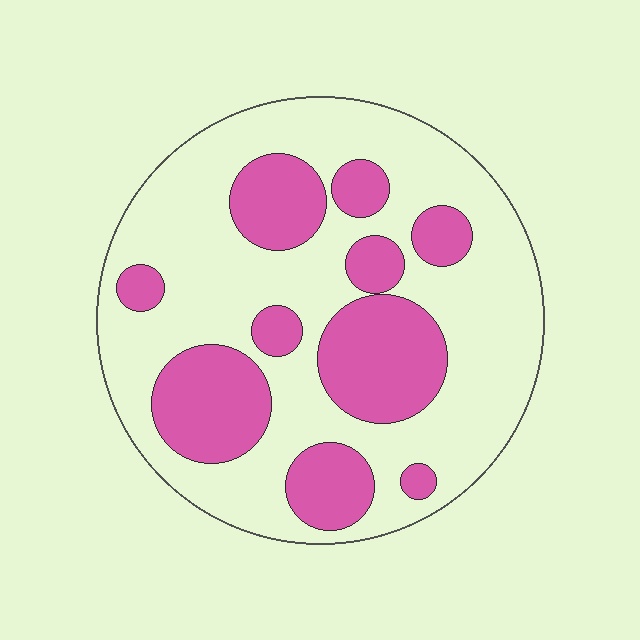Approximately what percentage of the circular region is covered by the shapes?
Approximately 35%.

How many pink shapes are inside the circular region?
10.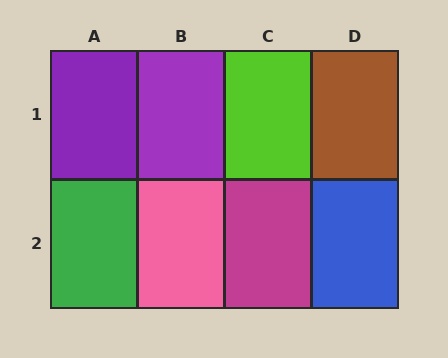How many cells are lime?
1 cell is lime.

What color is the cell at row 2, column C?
Magenta.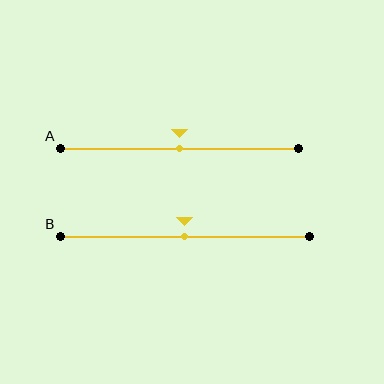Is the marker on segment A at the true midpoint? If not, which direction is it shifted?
Yes, the marker on segment A is at the true midpoint.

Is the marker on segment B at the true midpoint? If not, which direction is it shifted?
Yes, the marker on segment B is at the true midpoint.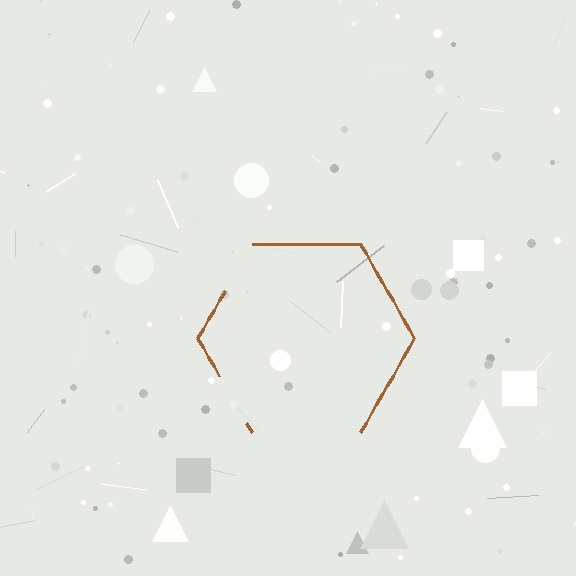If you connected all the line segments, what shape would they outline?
They would outline a hexagon.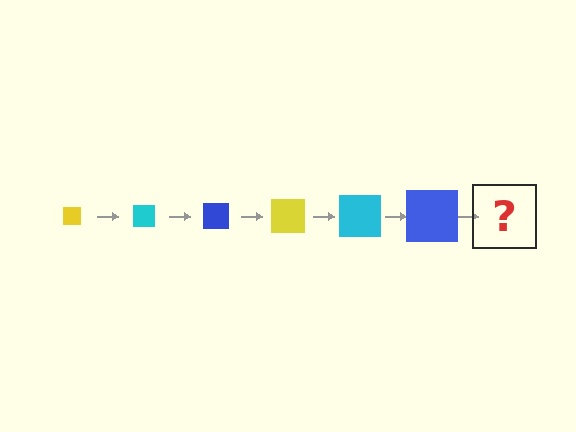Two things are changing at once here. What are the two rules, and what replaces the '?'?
The two rules are that the square grows larger each step and the color cycles through yellow, cyan, and blue. The '?' should be a yellow square, larger than the previous one.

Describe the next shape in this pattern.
It should be a yellow square, larger than the previous one.